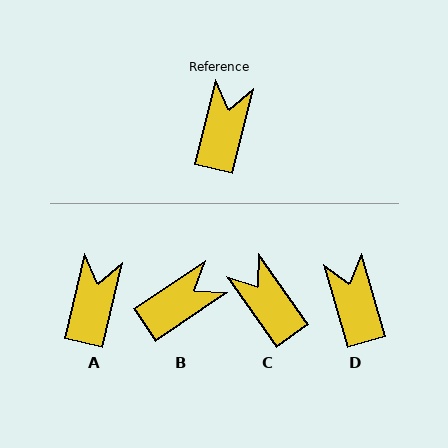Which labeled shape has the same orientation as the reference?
A.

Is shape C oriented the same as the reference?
No, it is off by about 49 degrees.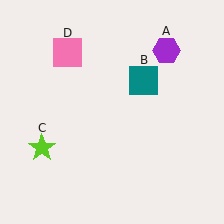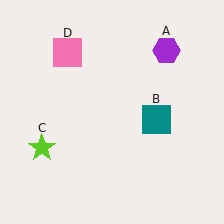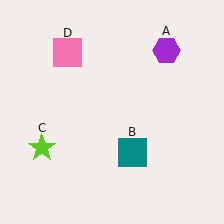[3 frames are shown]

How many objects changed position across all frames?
1 object changed position: teal square (object B).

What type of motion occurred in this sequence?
The teal square (object B) rotated clockwise around the center of the scene.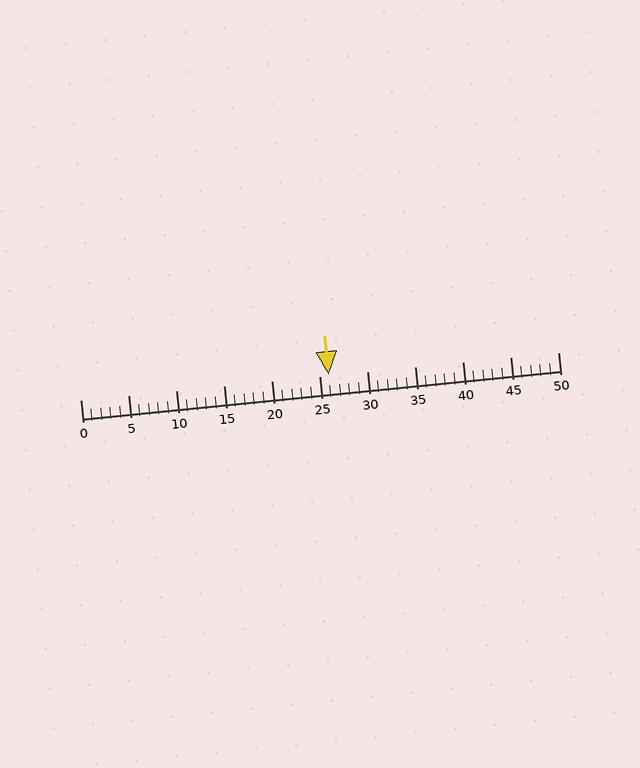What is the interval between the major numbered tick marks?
The major tick marks are spaced 5 units apart.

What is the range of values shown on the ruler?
The ruler shows values from 0 to 50.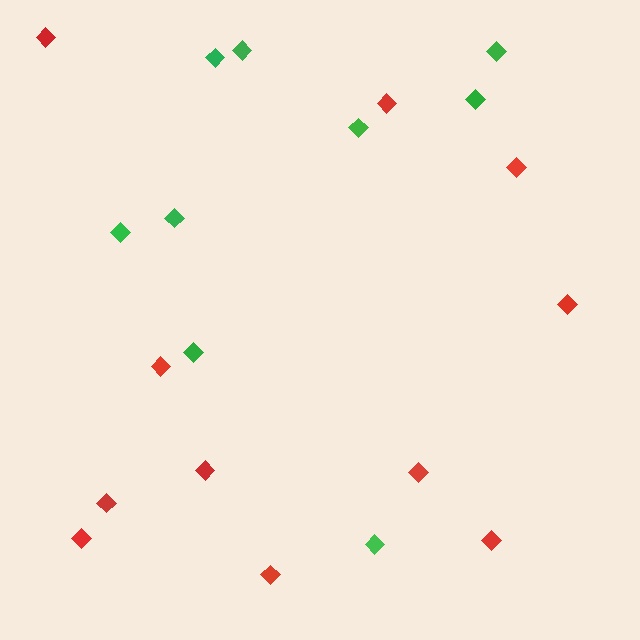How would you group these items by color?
There are 2 groups: one group of green diamonds (9) and one group of red diamonds (11).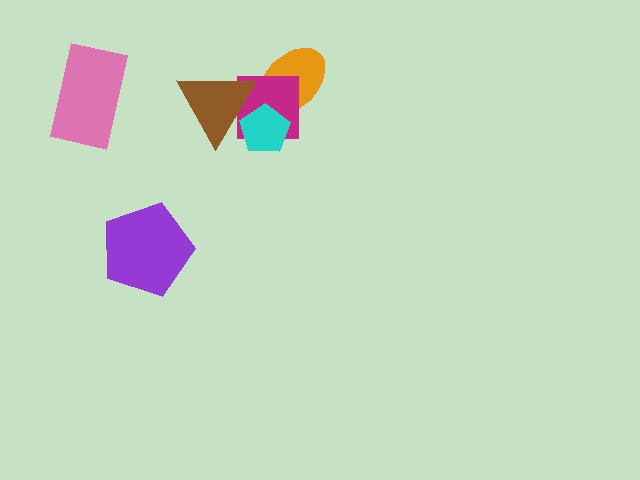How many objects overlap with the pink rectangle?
0 objects overlap with the pink rectangle.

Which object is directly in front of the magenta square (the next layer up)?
The cyan pentagon is directly in front of the magenta square.